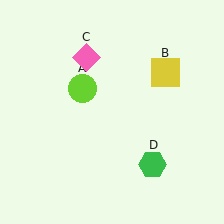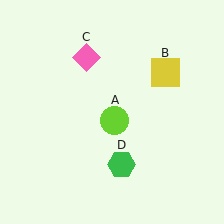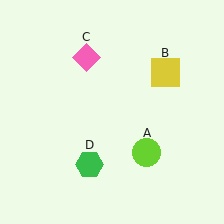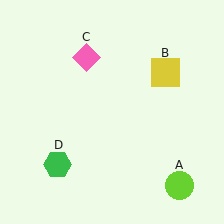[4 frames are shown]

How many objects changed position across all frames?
2 objects changed position: lime circle (object A), green hexagon (object D).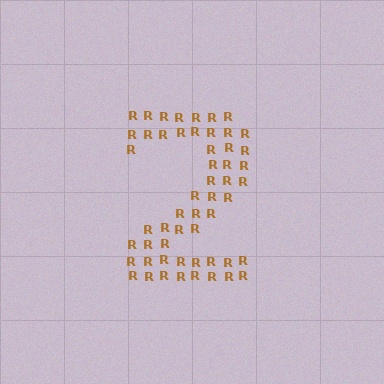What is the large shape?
The large shape is the digit 2.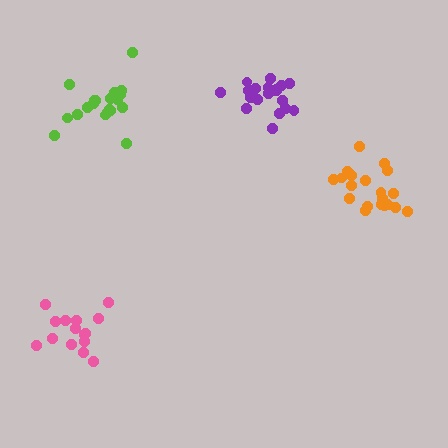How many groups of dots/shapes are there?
There are 4 groups.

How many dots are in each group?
Group 1: 20 dots, Group 2: 20 dots, Group 3: 20 dots, Group 4: 15 dots (75 total).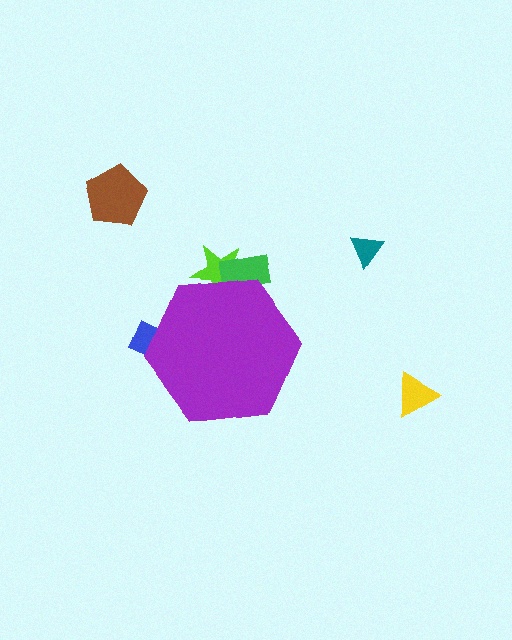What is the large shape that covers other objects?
A purple hexagon.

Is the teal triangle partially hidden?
No, the teal triangle is fully visible.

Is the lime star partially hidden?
Yes, the lime star is partially hidden behind the purple hexagon.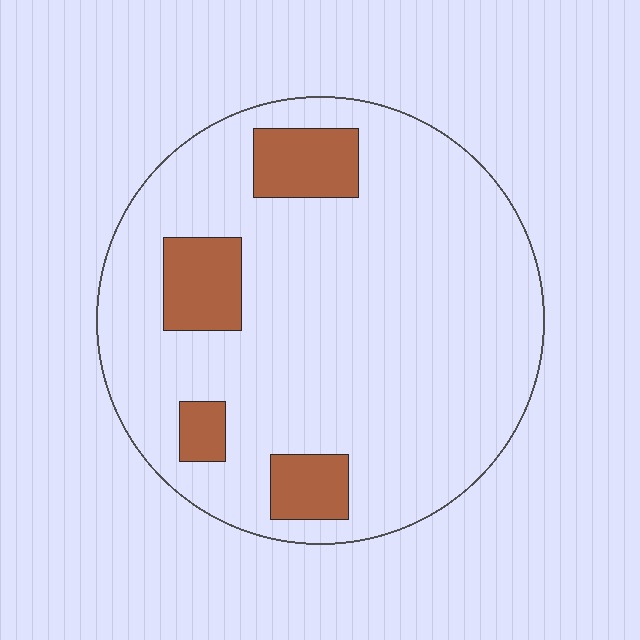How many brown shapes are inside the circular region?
4.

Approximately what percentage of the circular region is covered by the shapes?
Approximately 15%.